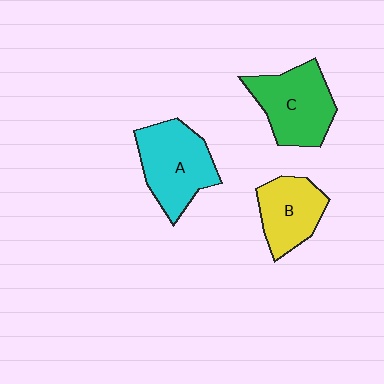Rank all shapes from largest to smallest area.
From largest to smallest: A (cyan), C (green), B (yellow).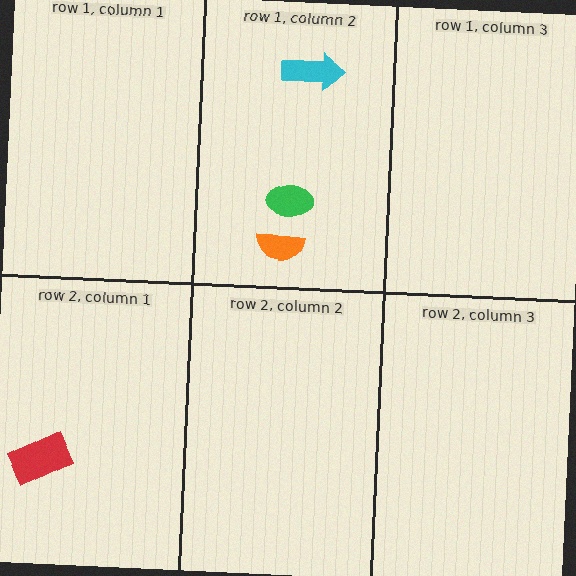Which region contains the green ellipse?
The row 1, column 2 region.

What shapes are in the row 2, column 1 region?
The red rectangle.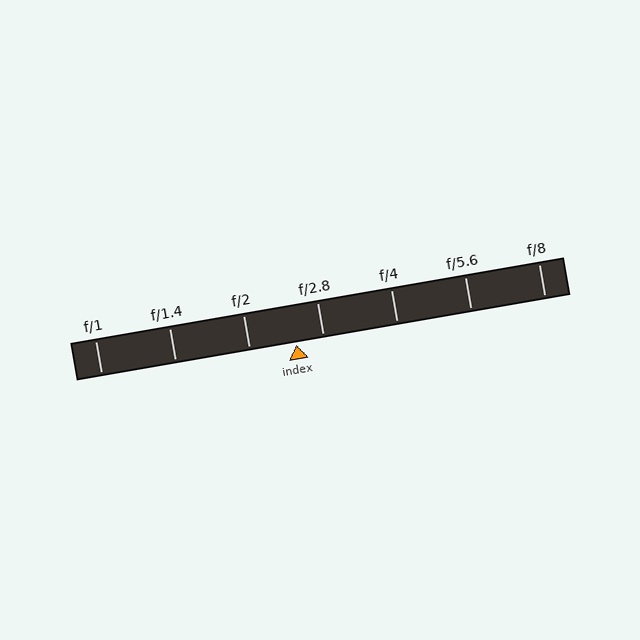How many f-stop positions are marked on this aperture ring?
There are 7 f-stop positions marked.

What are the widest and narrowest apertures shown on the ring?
The widest aperture shown is f/1 and the narrowest is f/8.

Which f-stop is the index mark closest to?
The index mark is closest to f/2.8.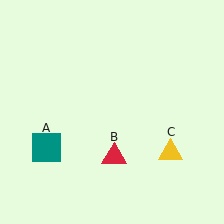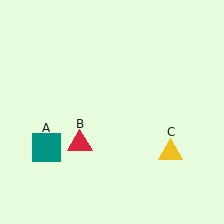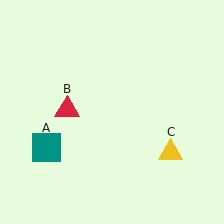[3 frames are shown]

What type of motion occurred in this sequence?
The red triangle (object B) rotated clockwise around the center of the scene.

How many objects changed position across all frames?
1 object changed position: red triangle (object B).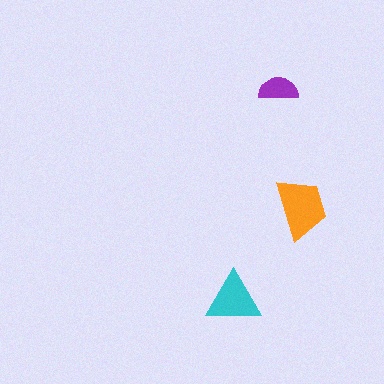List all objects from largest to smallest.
The orange trapezoid, the cyan triangle, the purple semicircle.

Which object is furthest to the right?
The orange trapezoid is rightmost.